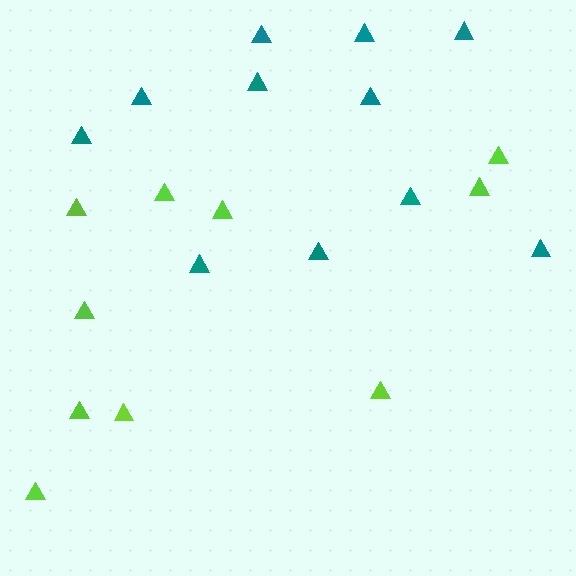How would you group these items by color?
There are 2 groups: one group of lime triangles (10) and one group of teal triangles (11).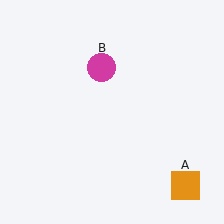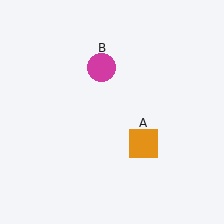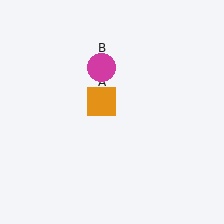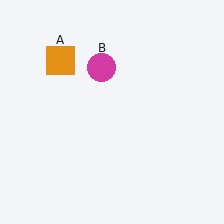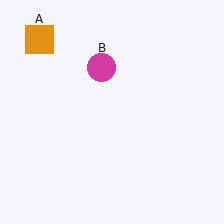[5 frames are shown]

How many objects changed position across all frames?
1 object changed position: orange square (object A).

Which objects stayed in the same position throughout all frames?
Magenta circle (object B) remained stationary.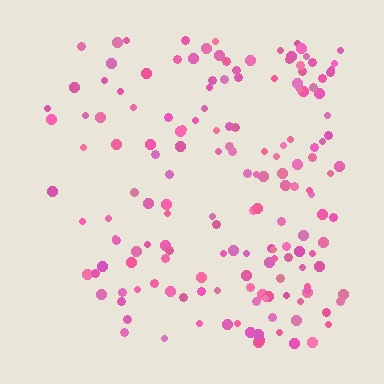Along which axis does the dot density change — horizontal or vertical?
Horizontal.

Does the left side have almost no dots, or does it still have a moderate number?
Still a moderate number, just noticeably fewer than the right.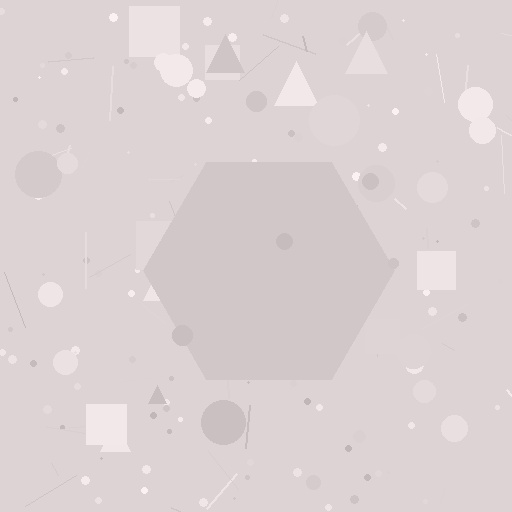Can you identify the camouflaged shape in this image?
The camouflaged shape is a hexagon.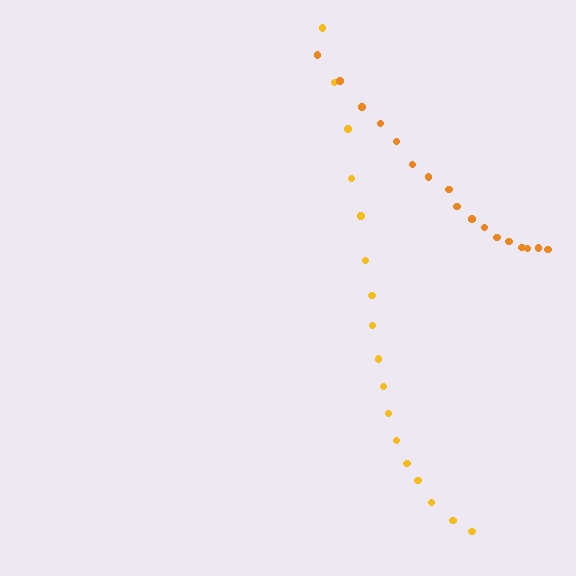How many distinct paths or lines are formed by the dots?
There are 2 distinct paths.